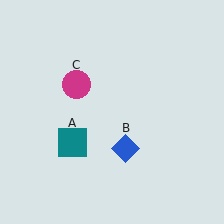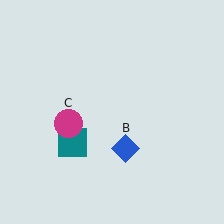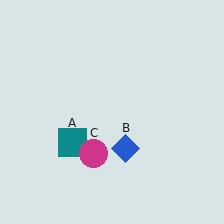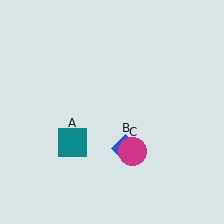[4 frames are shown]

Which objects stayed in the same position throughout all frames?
Teal square (object A) and blue diamond (object B) remained stationary.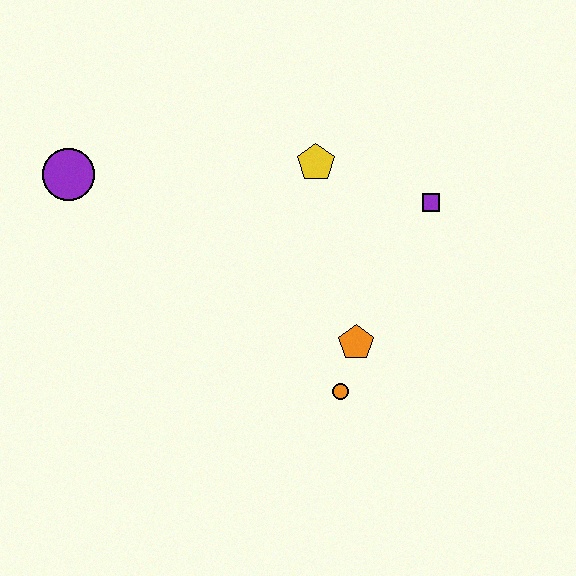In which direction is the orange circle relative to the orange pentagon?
The orange circle is below the orange pentagon.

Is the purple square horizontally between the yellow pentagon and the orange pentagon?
No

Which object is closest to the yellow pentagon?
The purple square is closest to the yellow pentagon.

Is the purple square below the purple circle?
Yes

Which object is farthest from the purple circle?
The purple square is farthest from the purple circle.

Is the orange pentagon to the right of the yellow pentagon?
Yes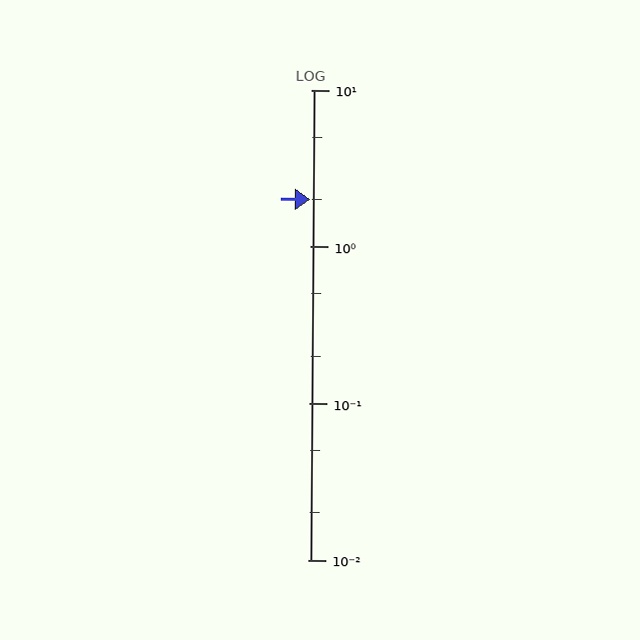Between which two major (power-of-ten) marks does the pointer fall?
The pointer is between 1 and 10.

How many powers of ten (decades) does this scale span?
The scale spans 3 decades, from 0.01 to 10.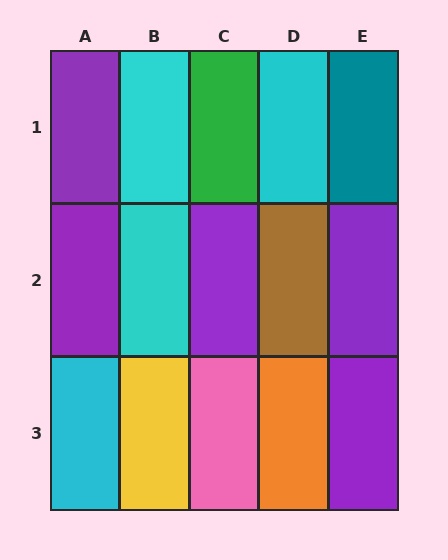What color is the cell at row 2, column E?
Purple.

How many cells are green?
1 cell is green.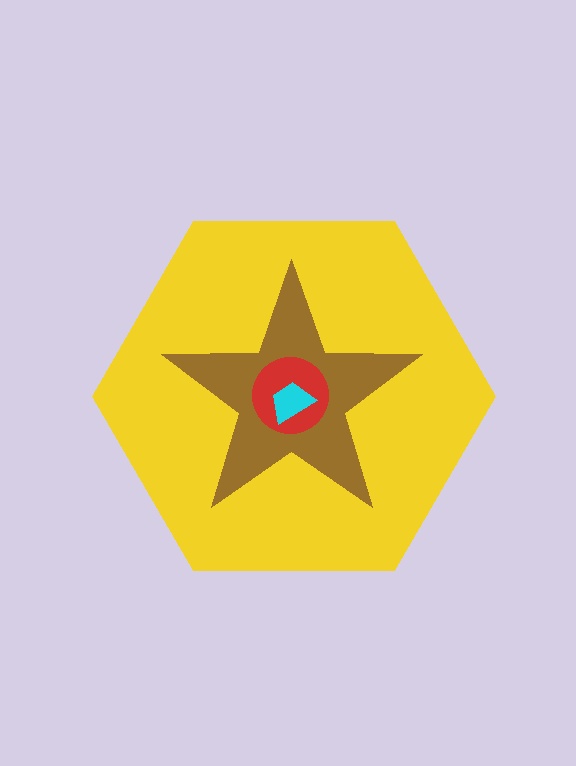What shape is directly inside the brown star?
The red circle.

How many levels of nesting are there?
4.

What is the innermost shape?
The cyan trapezoid.